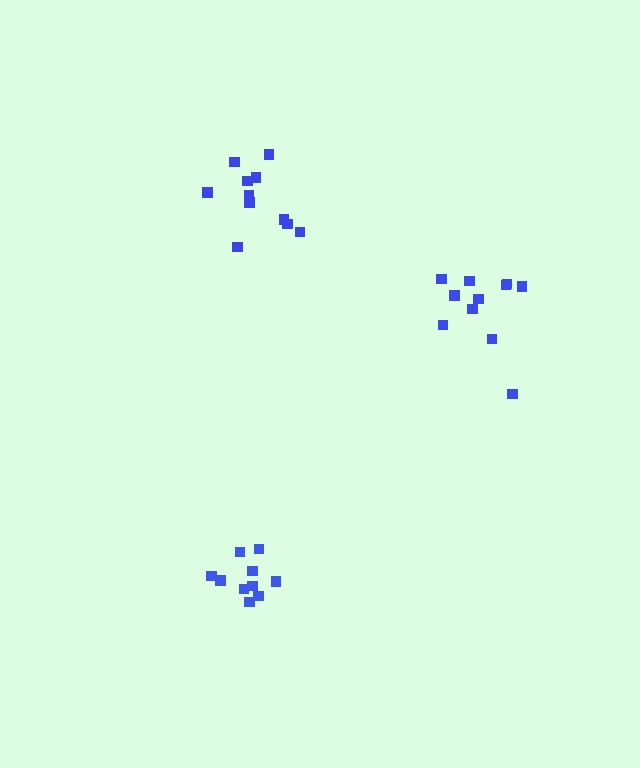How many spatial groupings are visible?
There are 3 spatial groupings.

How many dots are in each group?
Group 1: 11 dots, Group 2: 11 dots, Group 3: 10 dots (32 total).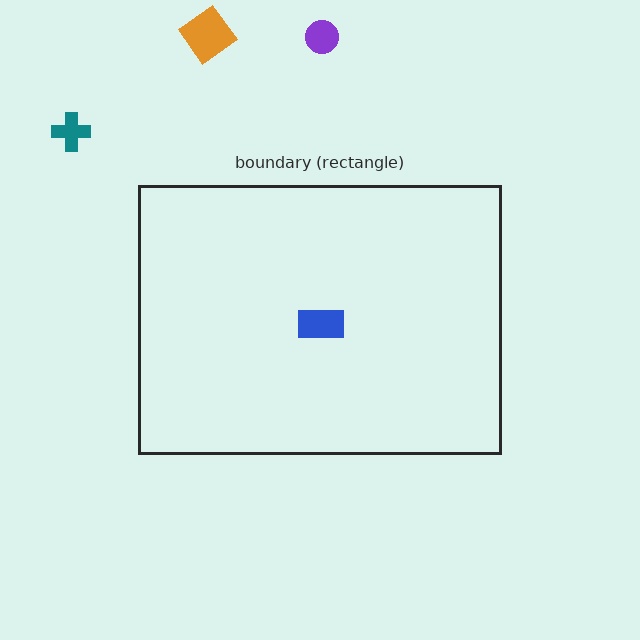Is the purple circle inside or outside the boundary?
Outside.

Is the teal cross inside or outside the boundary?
Outside.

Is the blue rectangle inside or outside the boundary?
Inside.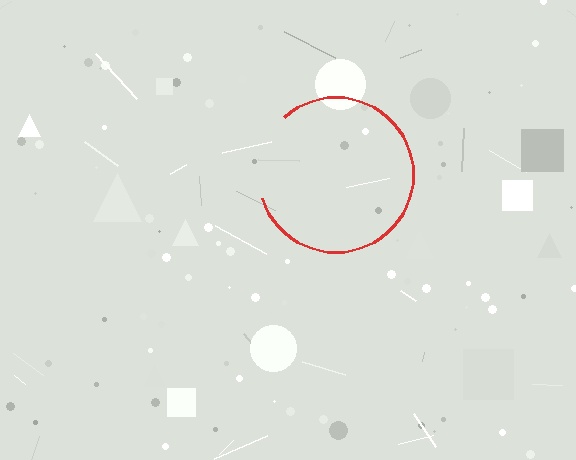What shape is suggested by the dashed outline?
The dashed outline suggests a circle.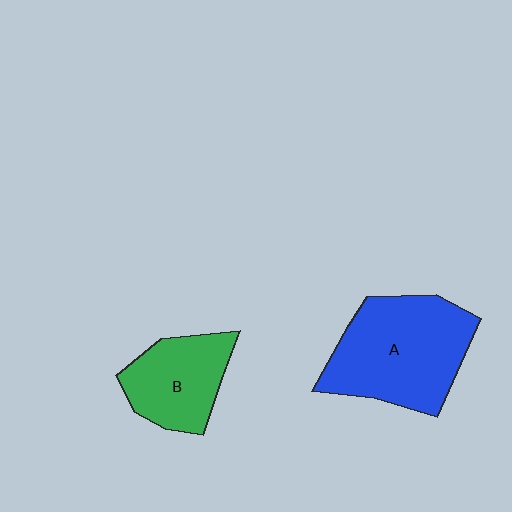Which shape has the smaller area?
Shape B (green).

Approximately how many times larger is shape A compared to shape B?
Approximately 1.6 times.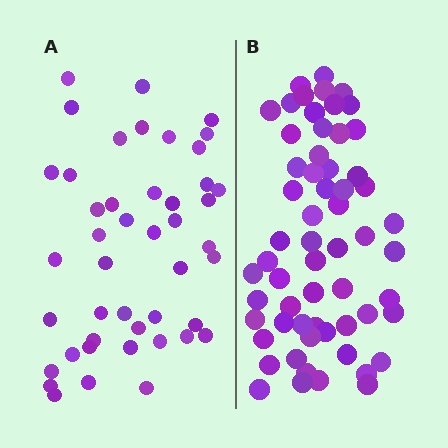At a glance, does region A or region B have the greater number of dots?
Region B (the right region) has more dots.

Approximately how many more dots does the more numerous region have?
Region B has approximately 15 more dots than region A.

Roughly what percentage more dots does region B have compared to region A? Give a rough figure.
About 35% more.